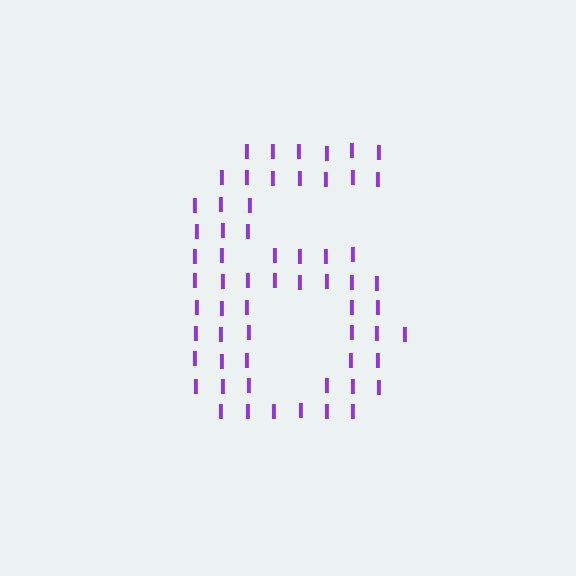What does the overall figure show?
The overall figure shows the digit 6.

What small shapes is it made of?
It is made of small letter I's.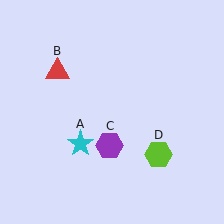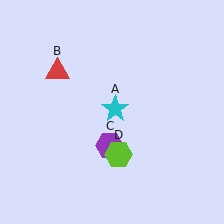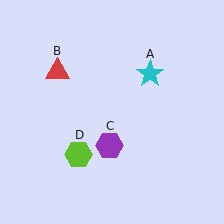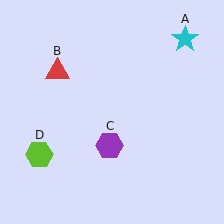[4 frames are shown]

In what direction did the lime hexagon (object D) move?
The lime hexagon (object D) moved left.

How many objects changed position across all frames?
2 objects changed position: cyan star (object A), lime hexagon (object D).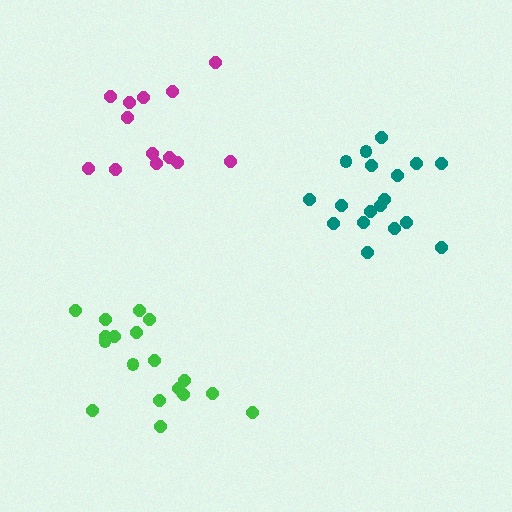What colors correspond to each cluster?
The clusters are colored: teal, green, magenta.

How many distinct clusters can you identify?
There are 3 distinct clusters.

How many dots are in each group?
Group 1: 18 dots, Group 2: 18 dots, Group 3: 13 dots (49 total).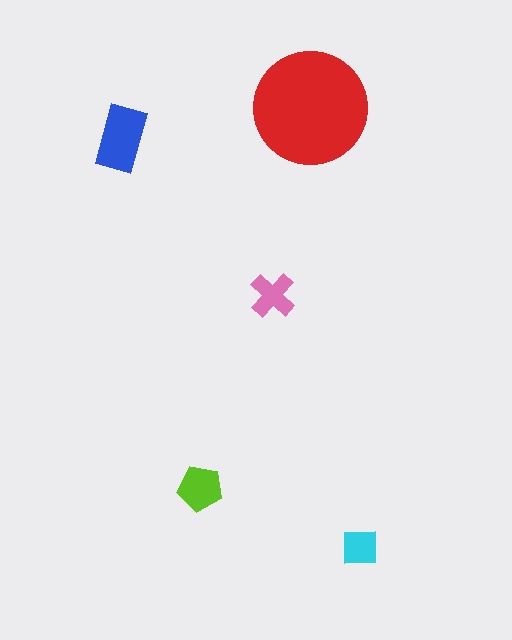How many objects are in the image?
There are 5 objects in the image.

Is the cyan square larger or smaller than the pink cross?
Smaller.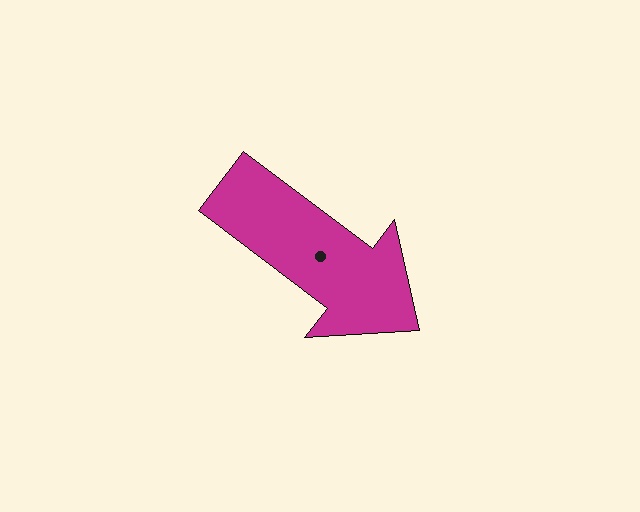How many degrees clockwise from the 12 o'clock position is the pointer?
Approximately 127 degrees.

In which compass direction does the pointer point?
Southeast.